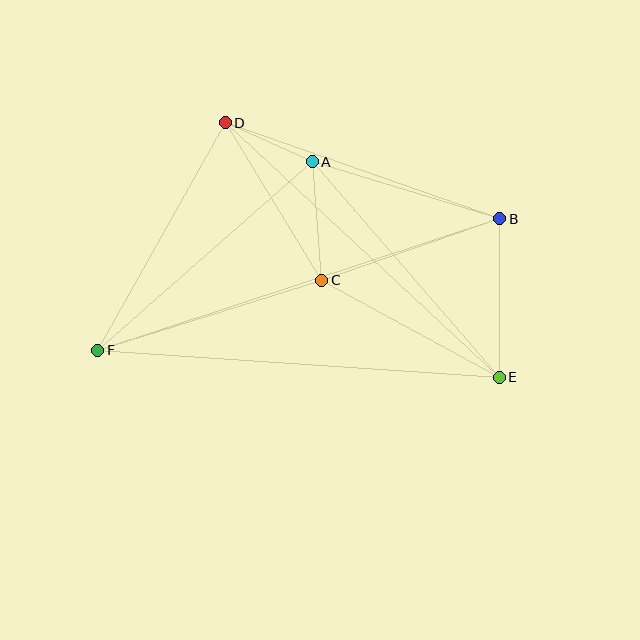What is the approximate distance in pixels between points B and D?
The distance between B and D is approximately 291 pixels.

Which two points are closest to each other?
Points A and D are closest to each other.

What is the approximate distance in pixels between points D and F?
The distance between D and F is approximately 261 pixels.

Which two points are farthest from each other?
Points B and F are farthest from each other.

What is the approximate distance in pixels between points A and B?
The distance between A and B is approximately 196 pixels.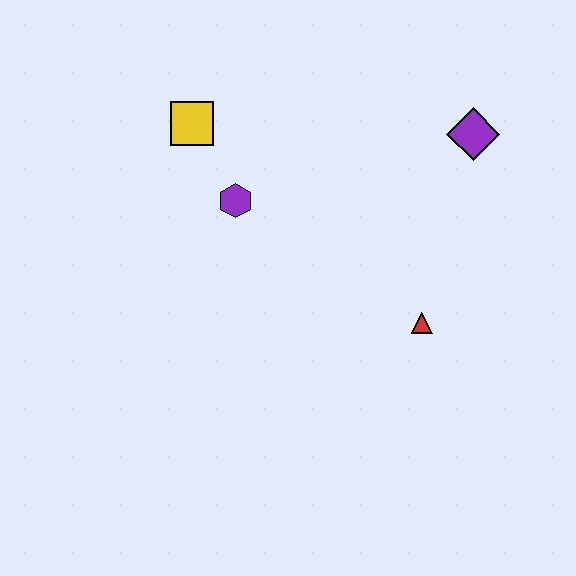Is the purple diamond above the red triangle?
Yes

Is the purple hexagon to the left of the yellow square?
No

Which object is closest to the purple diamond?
The red triangle is closest to the purple diamond.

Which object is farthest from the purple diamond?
The yellow square is farthest from the purple diamond.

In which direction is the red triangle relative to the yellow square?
The red triangle is to the right of the yellow square.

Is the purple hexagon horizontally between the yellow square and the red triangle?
Yes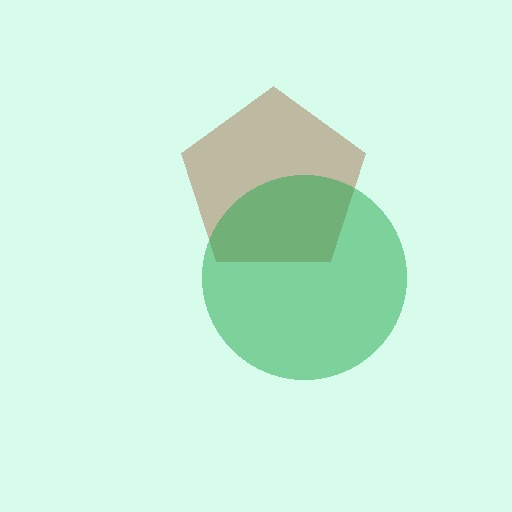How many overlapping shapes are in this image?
There are 2 overlapping shapes in the image.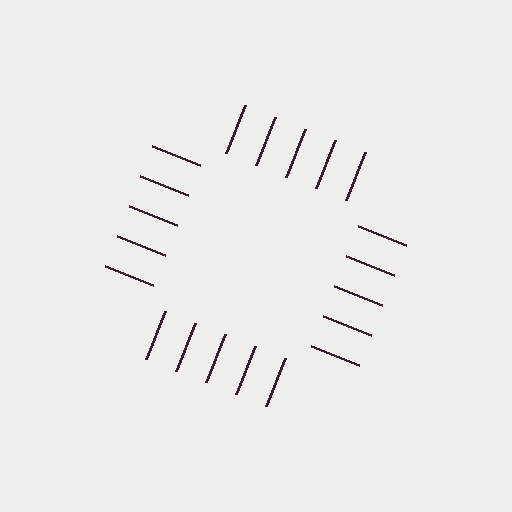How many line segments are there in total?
20 — 5 along each of the 4 edges.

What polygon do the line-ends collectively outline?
An illusory square — the line segments terminate on its edges but no continuous stroke is drawn.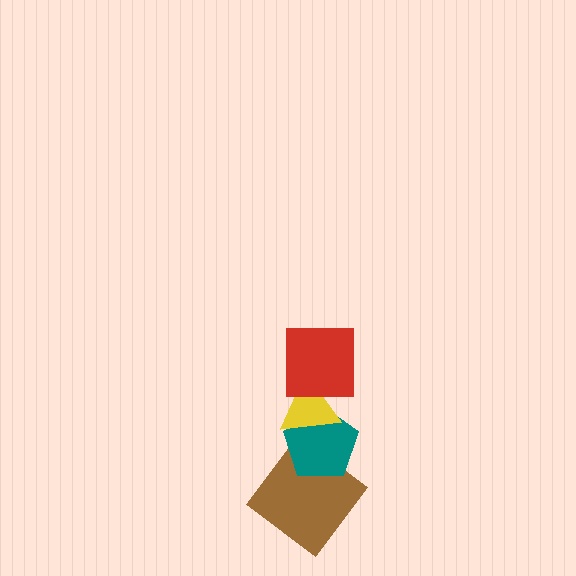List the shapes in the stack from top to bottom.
From top to bottom: the red square, the yellow triangle, the teal pentagon, the brown diamond.